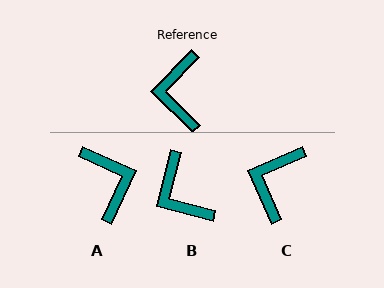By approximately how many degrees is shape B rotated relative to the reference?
Approximately 30 degrees counter-clockwise.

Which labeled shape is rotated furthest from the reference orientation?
A, about 160 degrees away.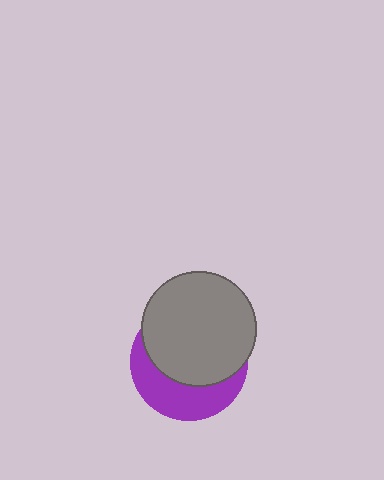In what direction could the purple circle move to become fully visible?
The purple circle could move down. That would shift it out from behind the gray circle entirely.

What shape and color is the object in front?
The object in front is a gray circle.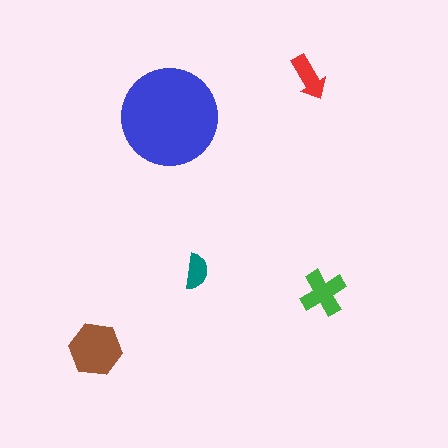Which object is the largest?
The blue circle.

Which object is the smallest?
The teal semicircle.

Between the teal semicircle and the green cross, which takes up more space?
The green cross.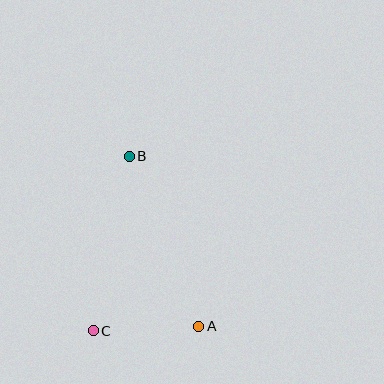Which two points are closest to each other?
Points A and C are closest to each other.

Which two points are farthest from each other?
Points A and B are farthest from each other.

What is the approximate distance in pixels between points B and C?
The distance between B and C is approximately 178 pixels.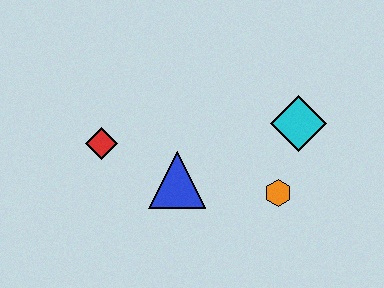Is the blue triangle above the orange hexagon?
Yes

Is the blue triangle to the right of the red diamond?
Yes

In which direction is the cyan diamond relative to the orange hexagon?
The cyan diamond is above the orange hexagon.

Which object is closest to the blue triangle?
The red diamond is closest to the blue triangle.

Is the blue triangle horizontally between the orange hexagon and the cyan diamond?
No